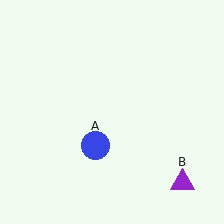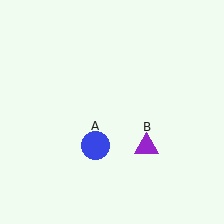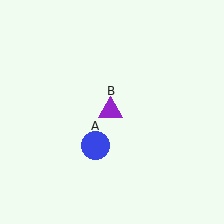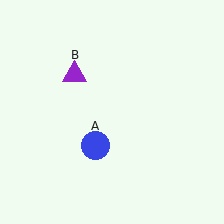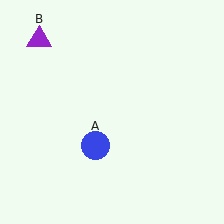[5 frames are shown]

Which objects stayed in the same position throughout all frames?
Blue circle (object A) remained stationary.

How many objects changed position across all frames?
1 object changed position: purple triangle (object B).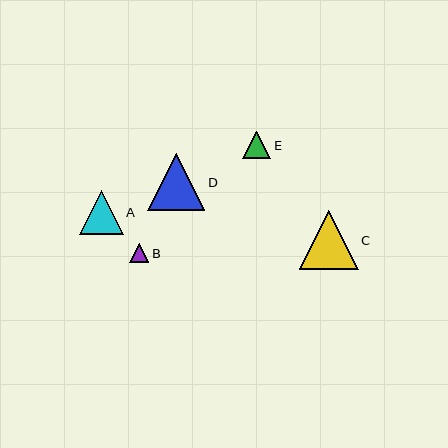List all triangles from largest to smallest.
From largest to smallest: C, D, A, E, B.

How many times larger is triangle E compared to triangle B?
Triangle E is approximately 1.5 times the size of triangle B.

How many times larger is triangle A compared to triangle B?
Triangle A is approximately 2.3 times the size of triangle B.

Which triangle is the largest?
Triangle C is the largest with a size of approximately 59 pixels.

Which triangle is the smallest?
Triangle B is the smallest with a size of approximately 19 pixels.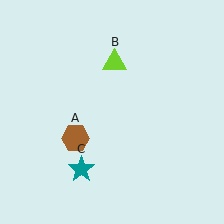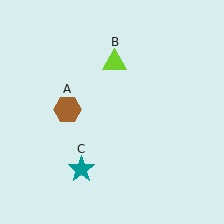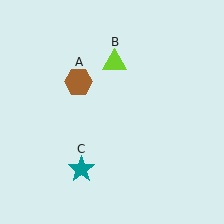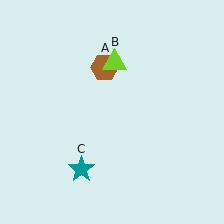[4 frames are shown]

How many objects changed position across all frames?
1 object changed position: brown hexagon (object A).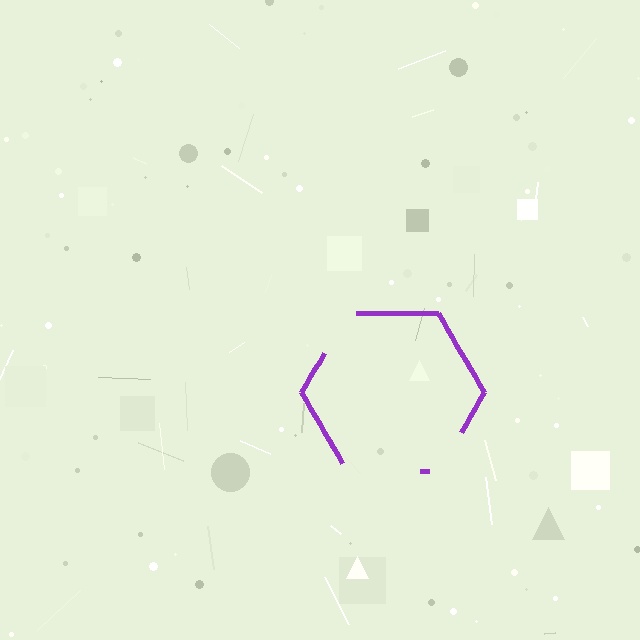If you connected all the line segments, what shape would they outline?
They would outline a hexagon.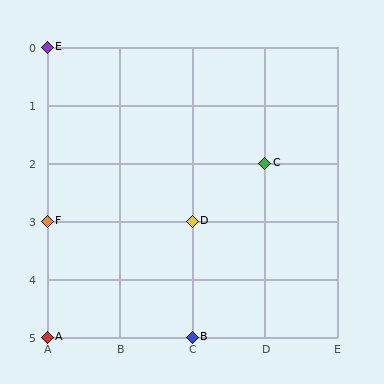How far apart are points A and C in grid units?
Points A and C are 3 columns and 3 rows apart (about 4.2 grid units diagonally).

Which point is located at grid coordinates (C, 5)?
Point B is at (C, 5).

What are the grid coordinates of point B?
Point B is at grid coordinates (C, 5).